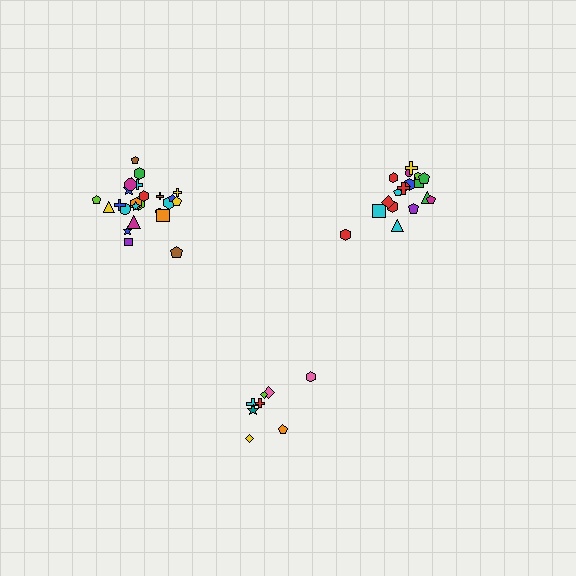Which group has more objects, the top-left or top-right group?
The top-left group.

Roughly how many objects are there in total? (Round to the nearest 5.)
Roughly 50 objects in total.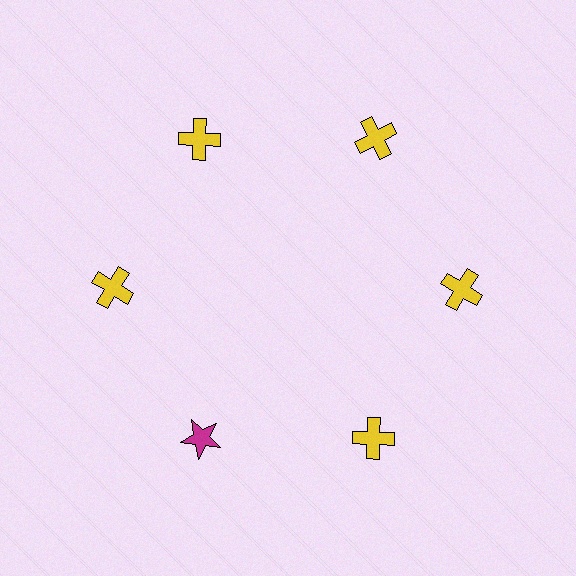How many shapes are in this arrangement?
There are 6 shapes arranged in a ring pattern.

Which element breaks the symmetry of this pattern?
The magenta star at roughly the 7 o'clock position breaks the symmetry. All other shapes are yellow crosses.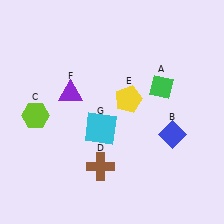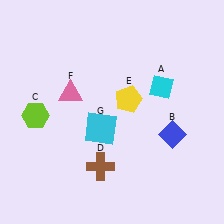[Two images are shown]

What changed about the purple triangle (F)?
In Image 1, F is purple. In Image 2, it changed to pink.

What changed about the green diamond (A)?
In Image 1, A is green. In Image 2, it changed to cyan.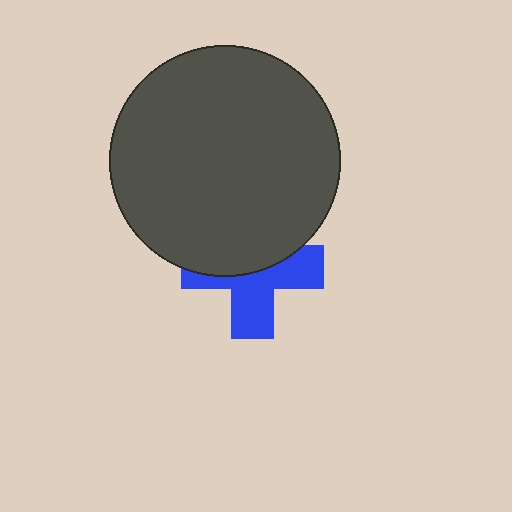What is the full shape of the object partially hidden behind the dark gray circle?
The partially hidden object is a blue cross.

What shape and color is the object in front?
The object in front is a dark gray circle.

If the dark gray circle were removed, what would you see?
You would see the complete blue cross.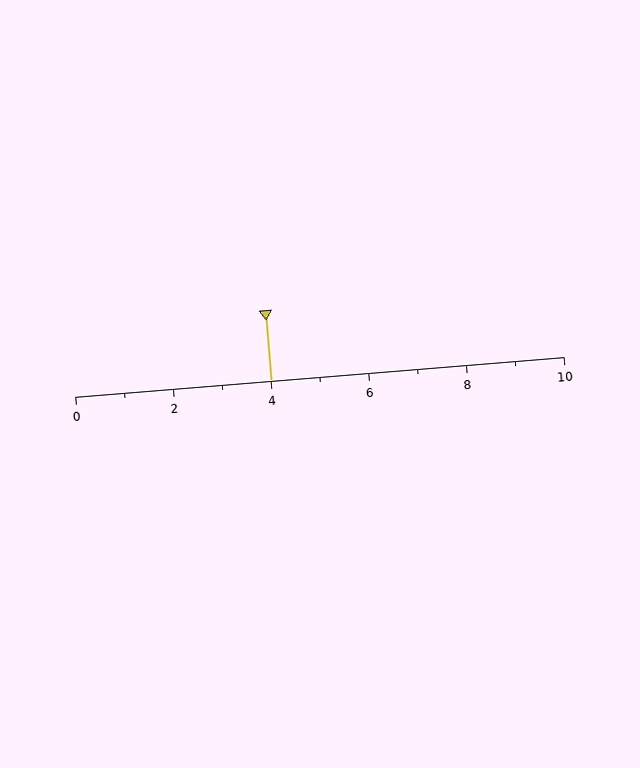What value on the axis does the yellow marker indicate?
The marker indicates approximately 4.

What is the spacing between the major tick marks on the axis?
The major ticks are spaced 2 apart.